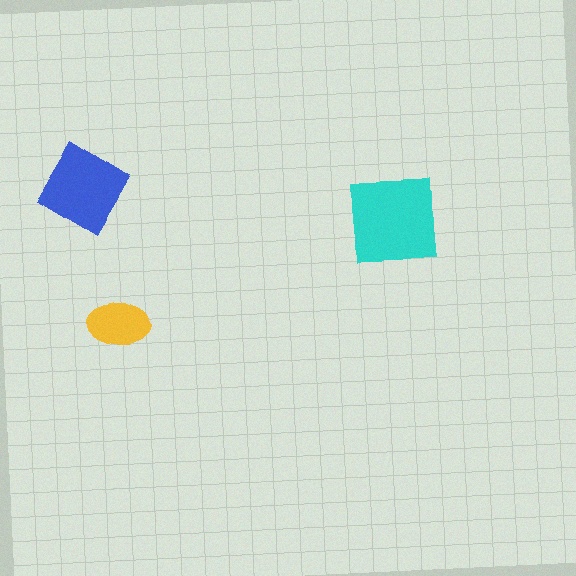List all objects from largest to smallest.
The cyan square, the blue diamond, the yellow ellipse.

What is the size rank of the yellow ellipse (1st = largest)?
3rd.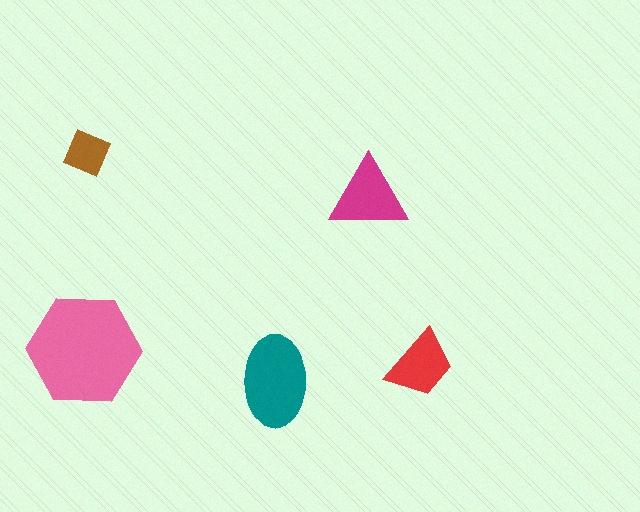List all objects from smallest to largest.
The brown diamond, the red trapezoid, the magenta triangle, the teal ellipse, the pink hexagon.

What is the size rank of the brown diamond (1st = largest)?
5th.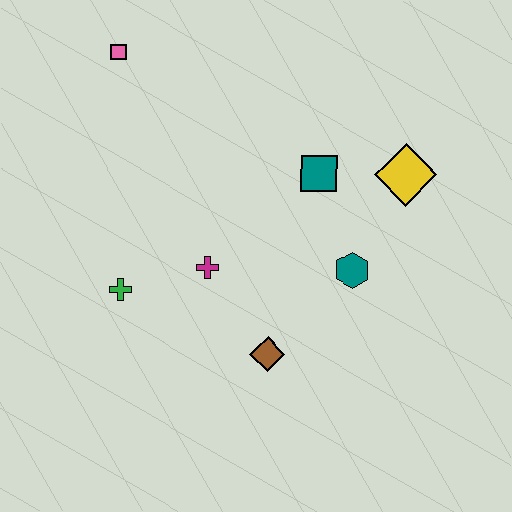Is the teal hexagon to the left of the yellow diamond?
Yes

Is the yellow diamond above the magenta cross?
Yes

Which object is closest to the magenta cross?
The green cross is closest to the magenta cross.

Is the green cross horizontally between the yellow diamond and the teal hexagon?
No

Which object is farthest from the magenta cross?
The pink square is farthest from the magenta cross.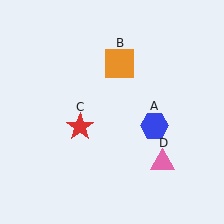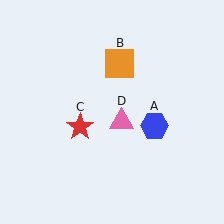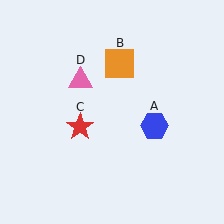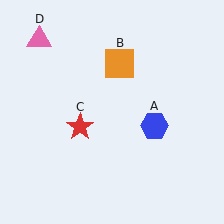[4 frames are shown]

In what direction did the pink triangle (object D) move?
The pink triangle (object D) moved up and to the left.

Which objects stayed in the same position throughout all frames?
Blue hexagon (object A) and orange square (object B) and red star (object C) remained stationary.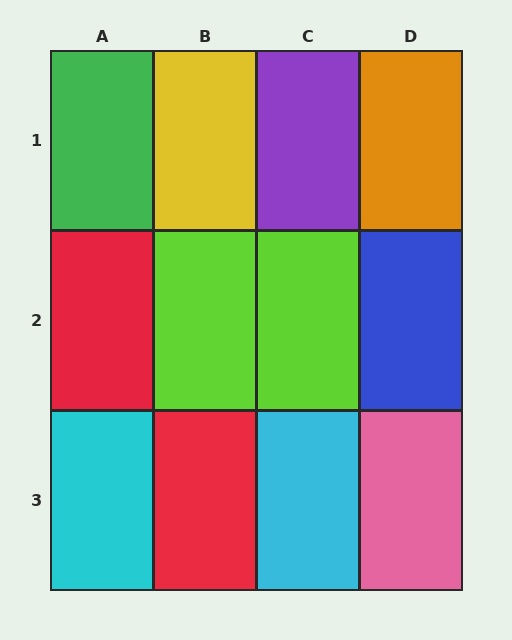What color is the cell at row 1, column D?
Orange.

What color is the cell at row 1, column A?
Green.